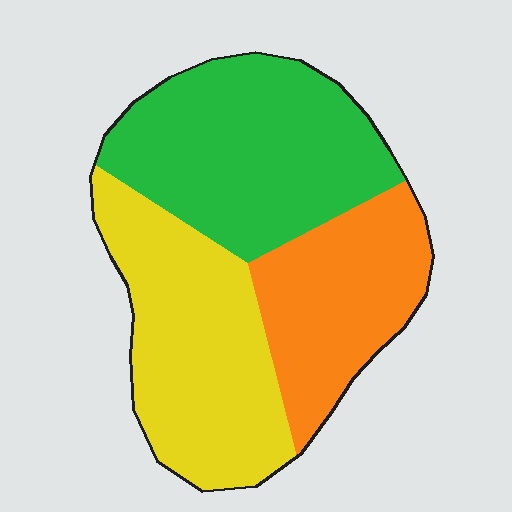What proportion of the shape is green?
Green takes up about three eighths (3/8) of the shape.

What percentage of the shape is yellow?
Yellow takes up between a quarter and a half of the shape.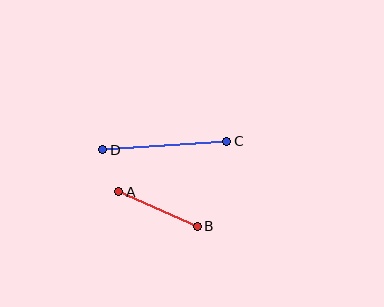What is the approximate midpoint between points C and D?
The midpoint is at approximately (165, 146) pixels.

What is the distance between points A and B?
The distance is approximately 86 pixels.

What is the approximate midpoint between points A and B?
The midpoint is at approximately (158, 209) pixels.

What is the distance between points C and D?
The distance is approximately 124 pixels.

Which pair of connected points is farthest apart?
Points C and D are farthest apart.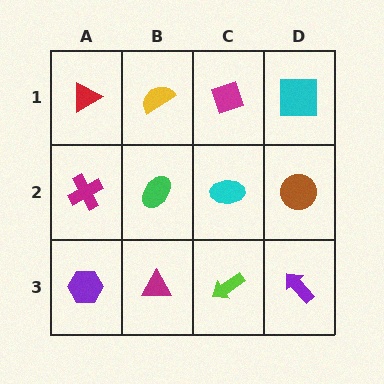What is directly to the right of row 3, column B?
A lime arrow.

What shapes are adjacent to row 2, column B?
A yellow semicircle (row 1, column B), a magenta triangle (row 3, column B), a magenta cross (row 2, column A), a cyan ellipse (row 2, column C).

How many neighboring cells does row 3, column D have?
2.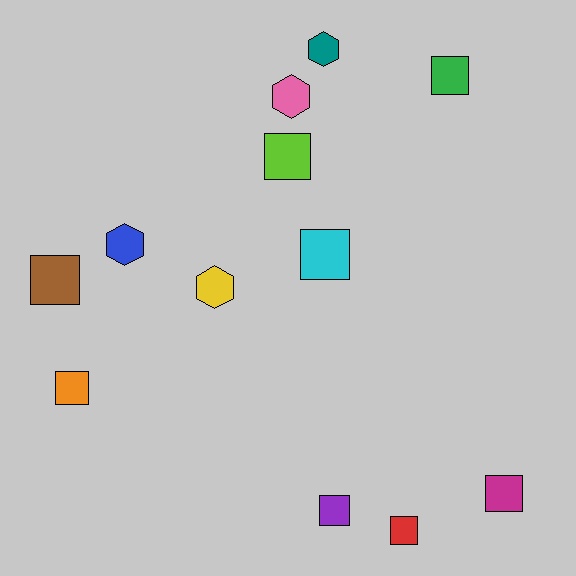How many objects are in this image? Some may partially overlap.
There are 12 objects.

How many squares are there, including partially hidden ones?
There are 8 squares.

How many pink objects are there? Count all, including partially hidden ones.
There is 1 pink object.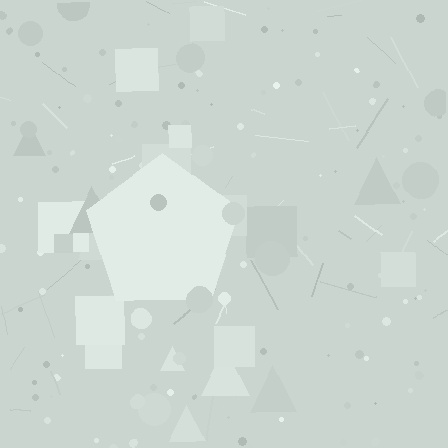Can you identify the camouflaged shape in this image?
The camouflaged shape is a pentagon.